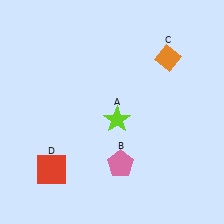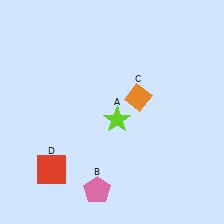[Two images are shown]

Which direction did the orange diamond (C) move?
The orange diamond (C) moved down.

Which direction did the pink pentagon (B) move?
The pink pentagon (B) moved down.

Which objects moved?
The objects that moved are: the pink pentagon (B), the orange diamond (C).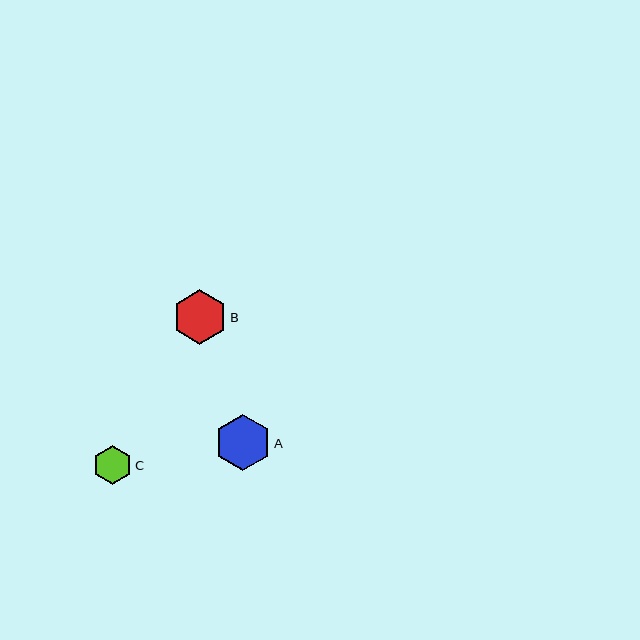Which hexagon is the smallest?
Hexagon C is the smallest with a size of approximately 39 pixels.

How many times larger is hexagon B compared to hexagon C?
Hexagon B is approximately 1.4 times the size of hexagon C.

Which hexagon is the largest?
Hexagon A is the largest with a size of approximately 56 pixels.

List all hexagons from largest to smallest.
From largest to smallest: A, B, C.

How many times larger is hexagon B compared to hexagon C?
Hexagon B is approximately 1.4 times the size of hexagon C.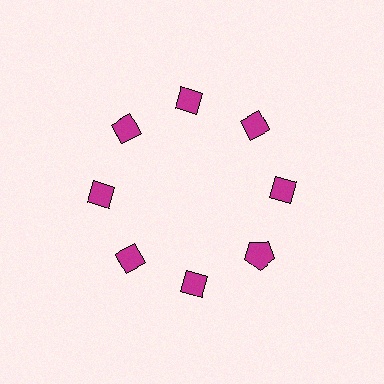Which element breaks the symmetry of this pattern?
The magenta pentagon at roughly the 4 o'clock position breaks the symmetry. All other shapes are magenta diamonds.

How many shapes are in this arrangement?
There are 8 shapes arranged in a ring pattern.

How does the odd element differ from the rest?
It has a different shape: pentagon instead of diamond.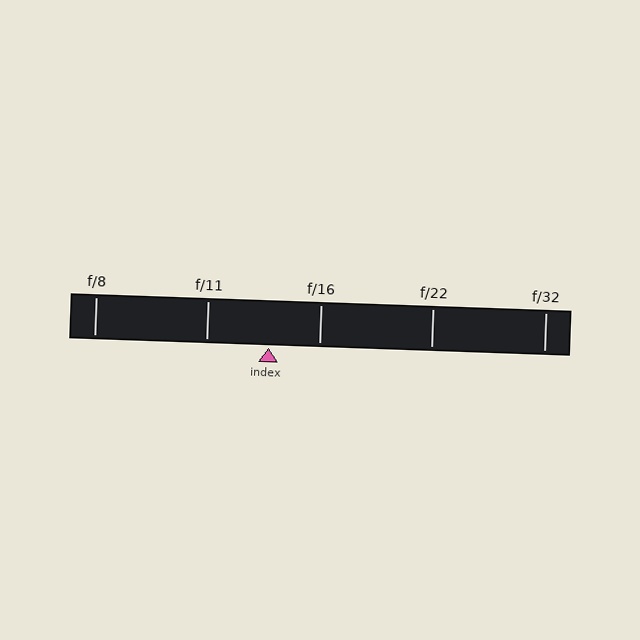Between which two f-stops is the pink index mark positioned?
The index mark is between f/11 and f/16.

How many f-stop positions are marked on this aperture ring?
There are 5 f-stop positions marked.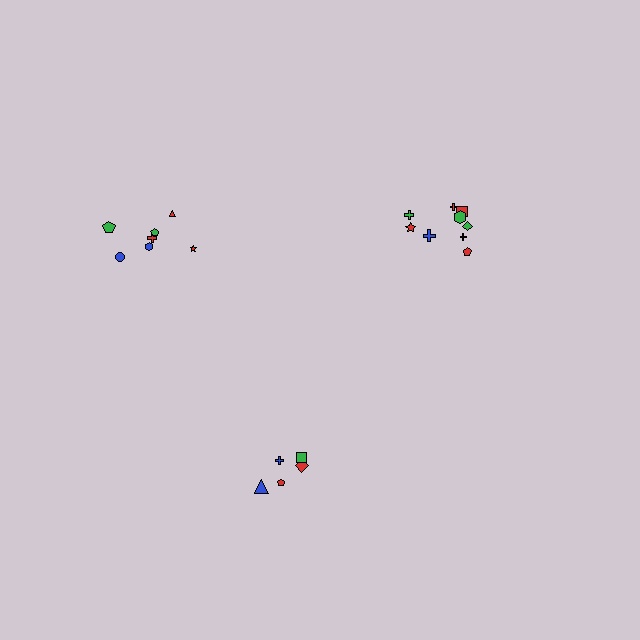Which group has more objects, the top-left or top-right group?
The top-right group.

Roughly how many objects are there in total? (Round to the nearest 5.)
Roughly 20 objects in total.